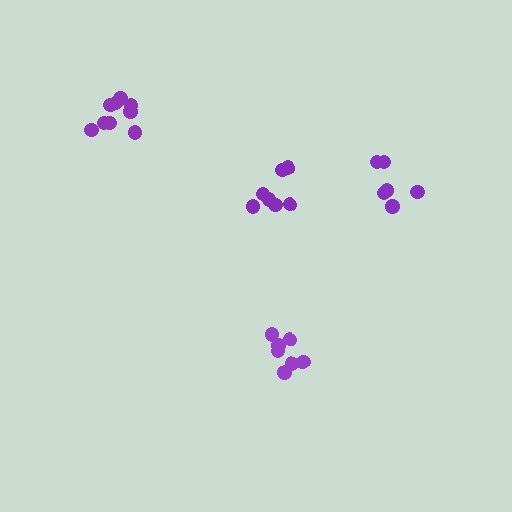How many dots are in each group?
Group 1: 7 dots, Group 2: 7 dots, Group 3: 6 dots, Group 4: 10 dots (30 total).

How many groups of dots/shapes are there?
There are 4 groups.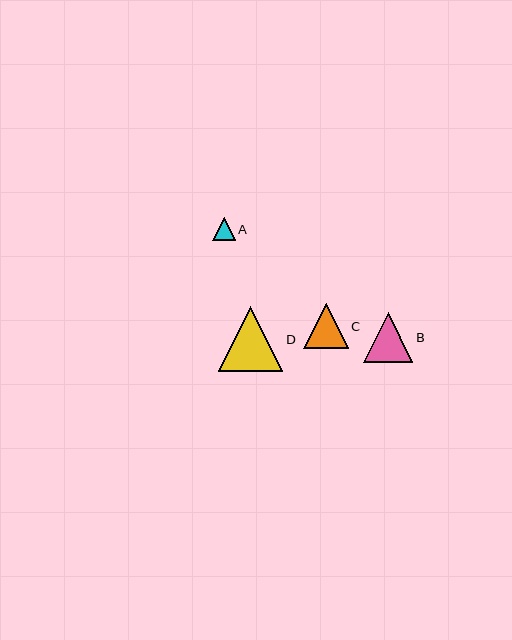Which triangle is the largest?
Triangle D is the largest with a size of approximately 64 pixels.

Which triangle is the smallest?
Triangle A is the smallest with a size of approximately 22 pixels.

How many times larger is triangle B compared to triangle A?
Triangle B is approximately 2.2 times the size of triangle A.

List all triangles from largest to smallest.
From largest to smallest: D, B, C, A.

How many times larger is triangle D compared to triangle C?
Triangle D is approximately 1.4 times the size of triangle C.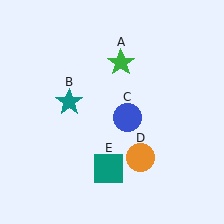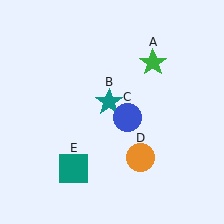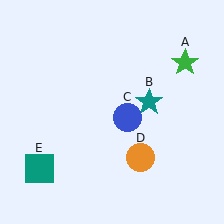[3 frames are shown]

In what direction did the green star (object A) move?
The green star (object A) moved right.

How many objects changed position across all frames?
3 objects changed position: green star (object A), teal star (object B), teal square (object E).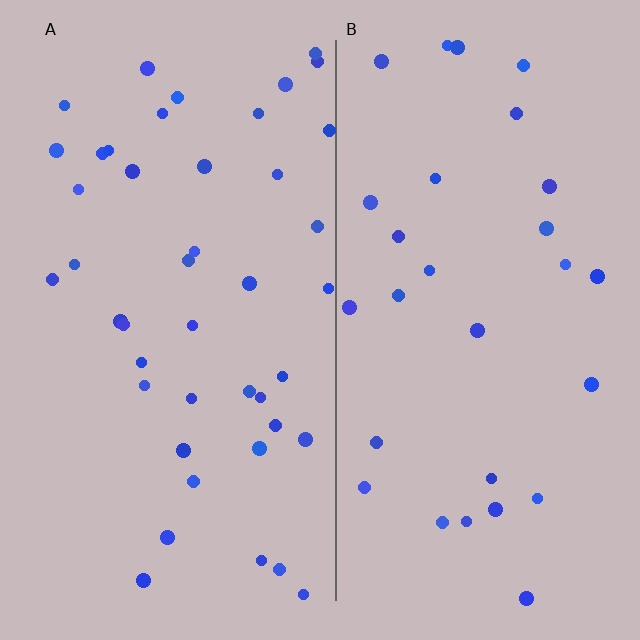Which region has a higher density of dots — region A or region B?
A (the left).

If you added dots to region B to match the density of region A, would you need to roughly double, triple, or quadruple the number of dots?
Approximately double.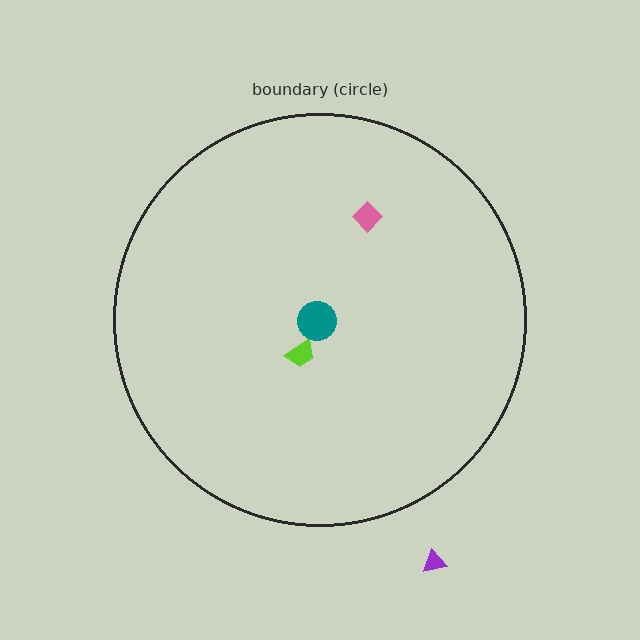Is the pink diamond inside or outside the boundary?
Inside.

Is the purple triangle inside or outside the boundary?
Outside.